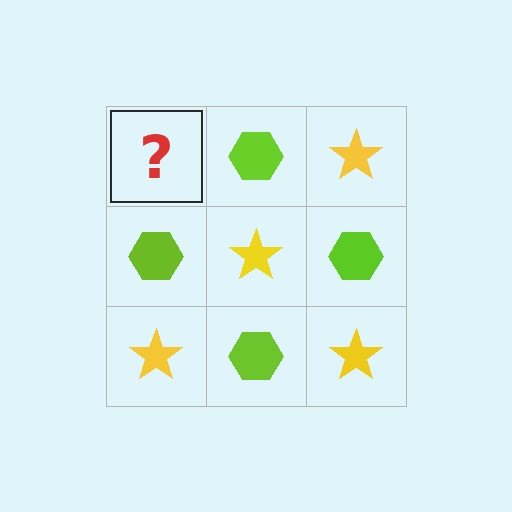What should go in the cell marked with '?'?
The missing cell should contain a yellow star.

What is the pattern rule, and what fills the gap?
The rule is that it alternates yellow star and lime hexagon in a checkerboard pattern. The gap should be filled with a yellow star.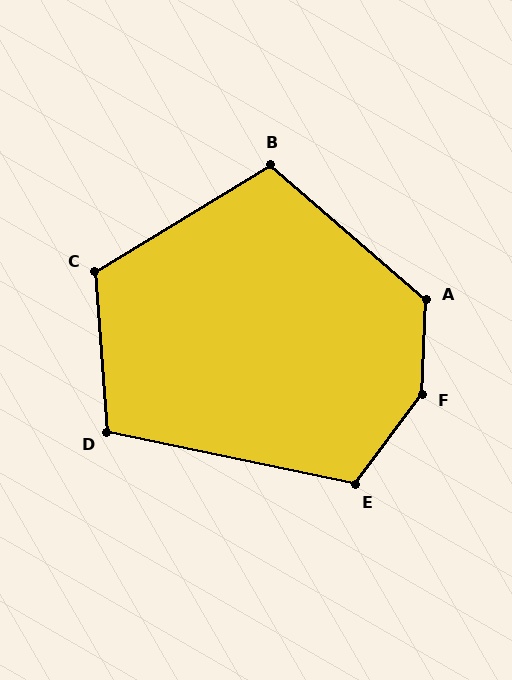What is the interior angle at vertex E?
Approximately 115 degrees (obtuse).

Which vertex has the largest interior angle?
F, at approximately 146 degrees.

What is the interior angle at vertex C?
Approximately 117 degrees (obtuse).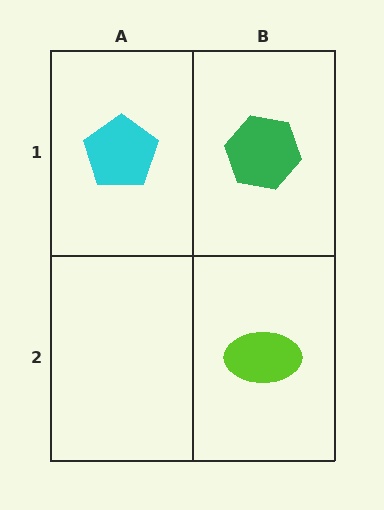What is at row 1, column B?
A green hexagon.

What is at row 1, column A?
A cyan pentagon.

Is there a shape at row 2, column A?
No, that cell is empty.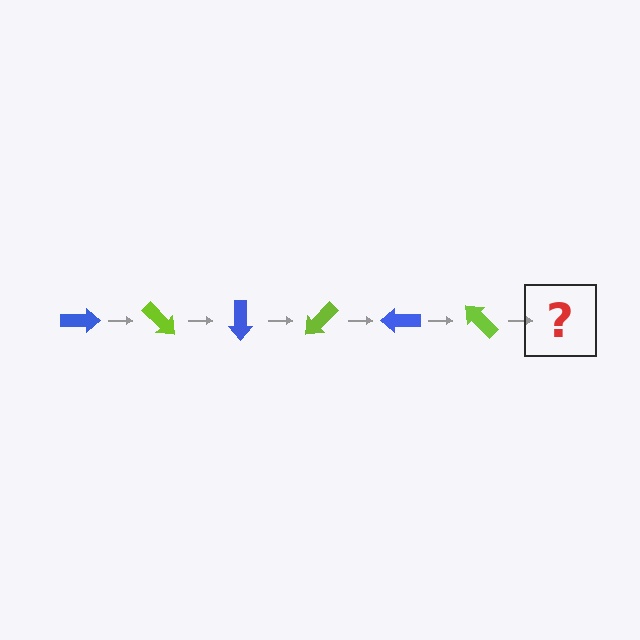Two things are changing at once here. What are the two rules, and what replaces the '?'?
The two rules are that it rotates 45 degrees each step and the color cycles through blue and lime. The '?' should be a blue arrow, rotated 270 degrees from the start.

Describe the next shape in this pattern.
It should be a blue arrow, rotated 270 degrees from the start.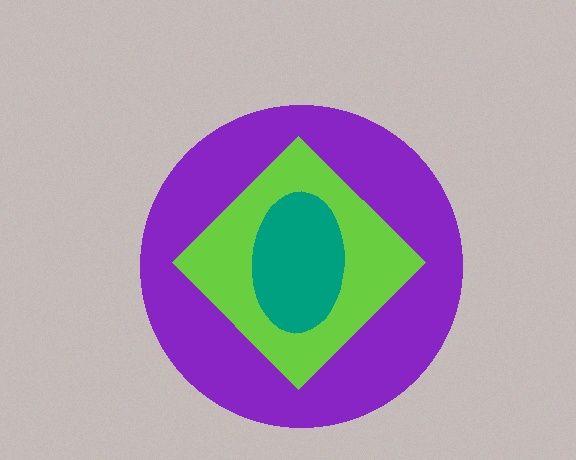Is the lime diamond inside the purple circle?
Yes.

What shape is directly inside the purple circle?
The lime diamond.